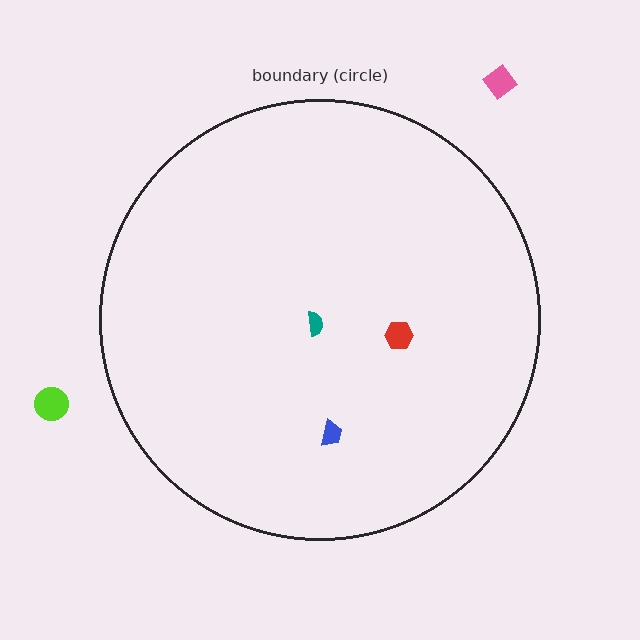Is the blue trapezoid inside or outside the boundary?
Inside.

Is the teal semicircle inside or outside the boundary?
Inside.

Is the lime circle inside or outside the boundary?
Outside.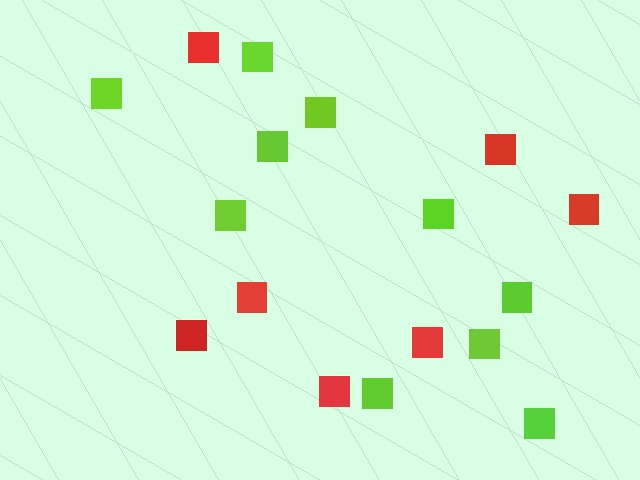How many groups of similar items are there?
There are 2 groups: one group of red squares (7) and one group of lime squares (10).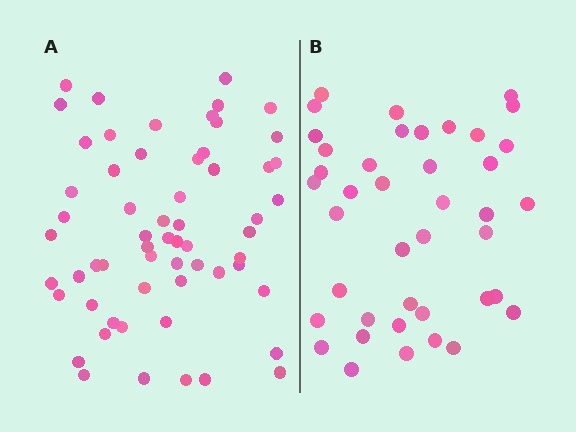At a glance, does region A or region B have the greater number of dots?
Region A (the left region) has more dots.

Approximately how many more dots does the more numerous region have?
Region A has approximately 20 more dots than region B.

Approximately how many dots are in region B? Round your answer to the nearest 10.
About 40 dots. (The exact count is 41, which rounds to 40.)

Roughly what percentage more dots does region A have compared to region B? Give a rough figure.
About 45% more.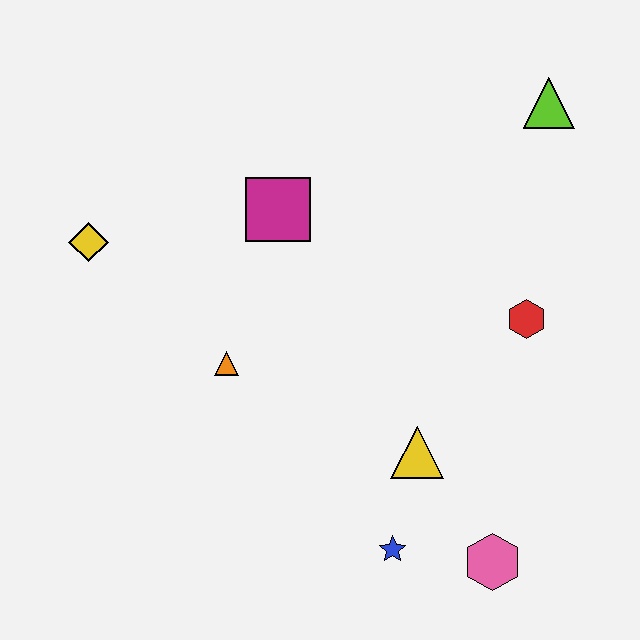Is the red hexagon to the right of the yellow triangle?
Yes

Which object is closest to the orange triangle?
The magenta square is closest to the orange triangle.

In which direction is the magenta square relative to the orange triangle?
The magenta square is above the orange triangle.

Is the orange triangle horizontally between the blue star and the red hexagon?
No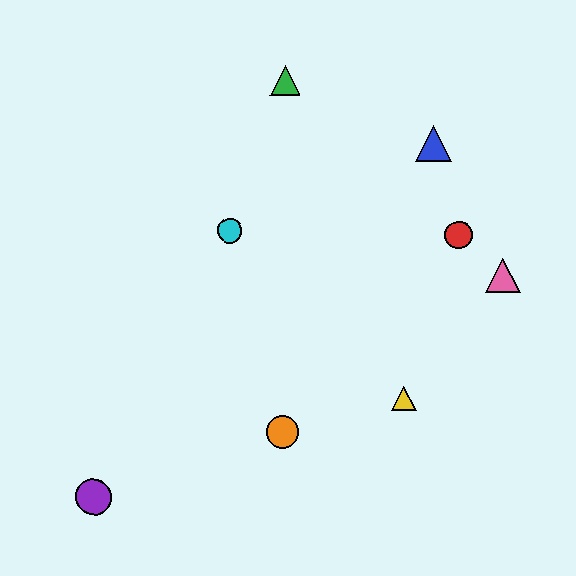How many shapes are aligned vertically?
2 shapes (the green triangle, the orange circle) are aligned vertically.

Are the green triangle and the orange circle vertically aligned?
Yes, both are at x≈285.